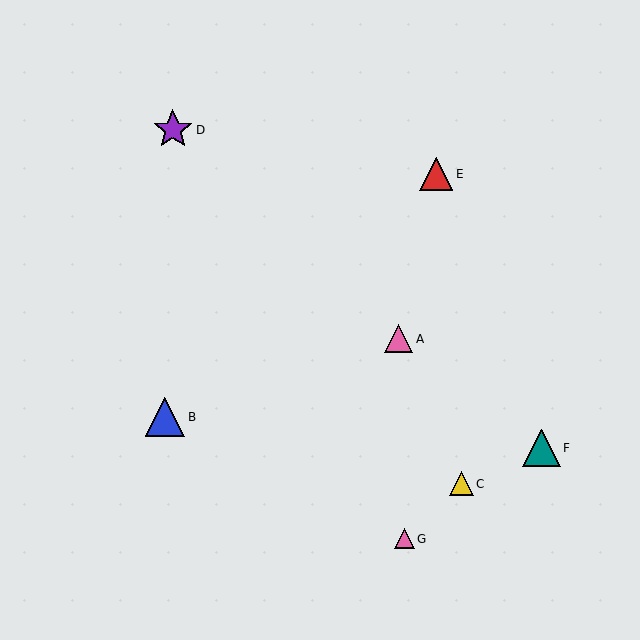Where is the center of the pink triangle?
The center of the pink triangle is at (399, 339).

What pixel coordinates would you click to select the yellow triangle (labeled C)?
Click at (461, 484) to select the yellow triangle C.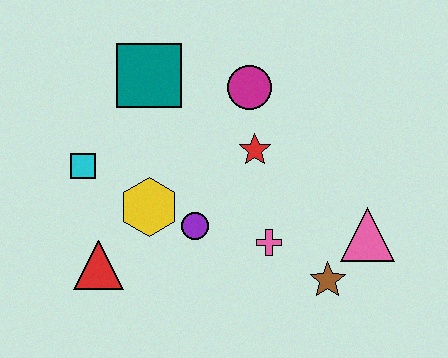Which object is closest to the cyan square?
The yellow hexagon is closest to the cyan square.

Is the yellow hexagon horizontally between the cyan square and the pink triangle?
Yes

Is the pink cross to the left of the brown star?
Yes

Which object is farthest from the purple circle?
The pink triangle is farthest from the purple circle.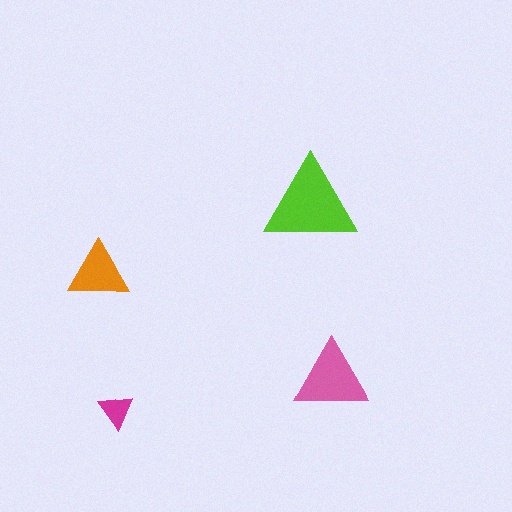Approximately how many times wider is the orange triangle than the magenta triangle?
About 1.5 times wider.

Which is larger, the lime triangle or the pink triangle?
The lime one.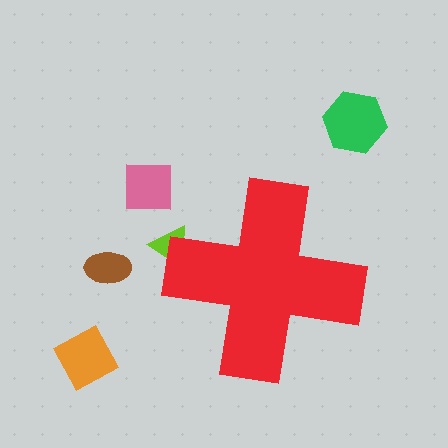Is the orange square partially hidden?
No, the orange square is fully visible.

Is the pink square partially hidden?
No, the pink square is fully visible.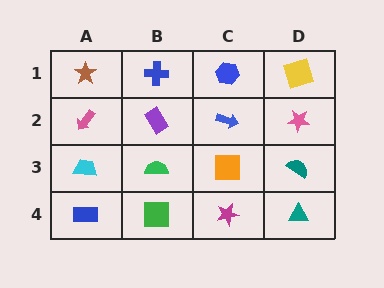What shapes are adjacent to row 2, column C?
A blue hexagon (row 1, column C), an orange square (row 3, column C), a purple rectangle (row 2, column B), a pink star (row 2, column D).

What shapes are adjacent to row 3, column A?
A pink arrow (row 2, column A), a blue rectangle (row 4, column A), a green semicircle (row 3, column B).